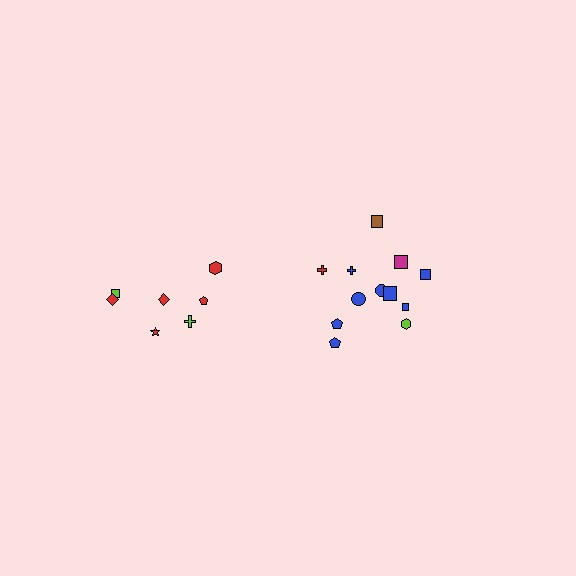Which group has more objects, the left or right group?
The right group.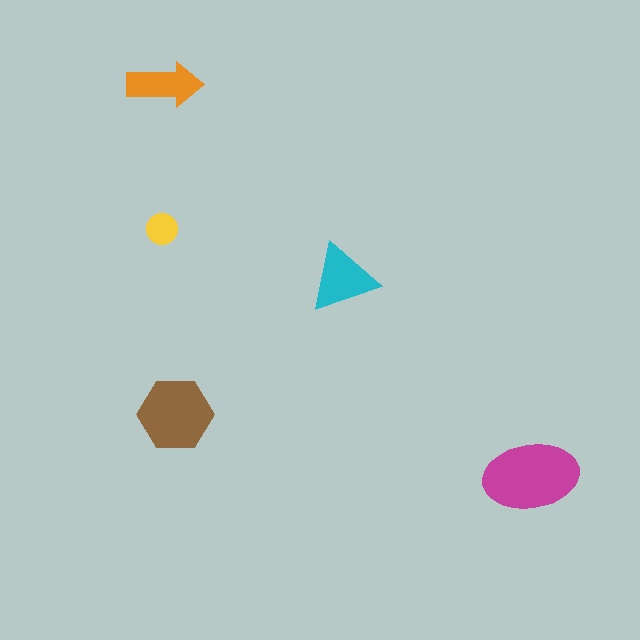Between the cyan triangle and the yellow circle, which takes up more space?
The cyan triangle.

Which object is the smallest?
The yellow circle.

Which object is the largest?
The magenta ellipse.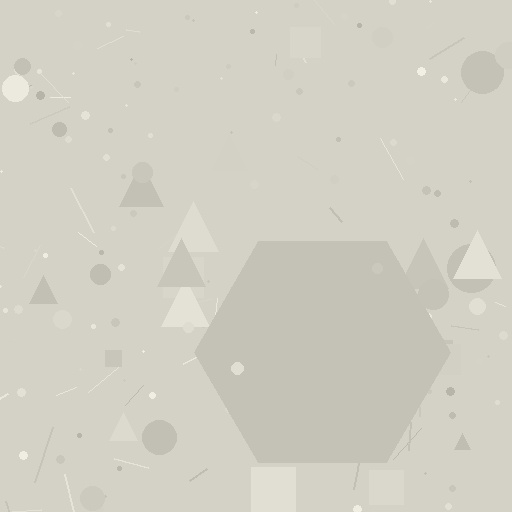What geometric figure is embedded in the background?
A hexagon is embedded in the background.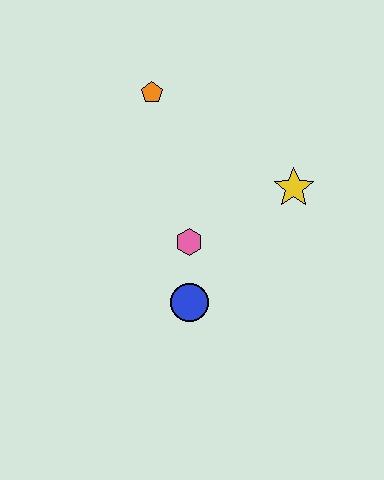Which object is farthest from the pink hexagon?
The orange pentagon is farthest from the pink hexagon.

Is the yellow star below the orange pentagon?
Yes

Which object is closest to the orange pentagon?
The pink hexagon is closest to the orange pentagon.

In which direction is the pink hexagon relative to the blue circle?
The pink hexagon is above the blue circle.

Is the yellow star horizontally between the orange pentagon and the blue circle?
No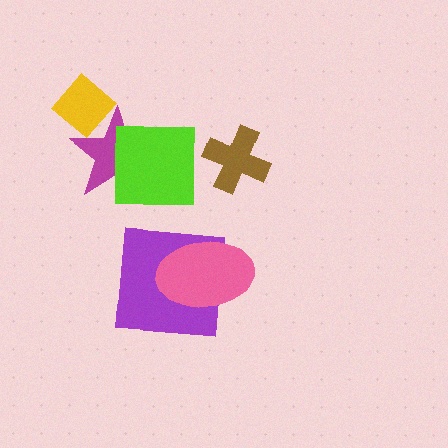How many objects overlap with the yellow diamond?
1 object overlaps with the yellow diamond.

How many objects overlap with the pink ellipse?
1 object overlaps with the pink ellipse.